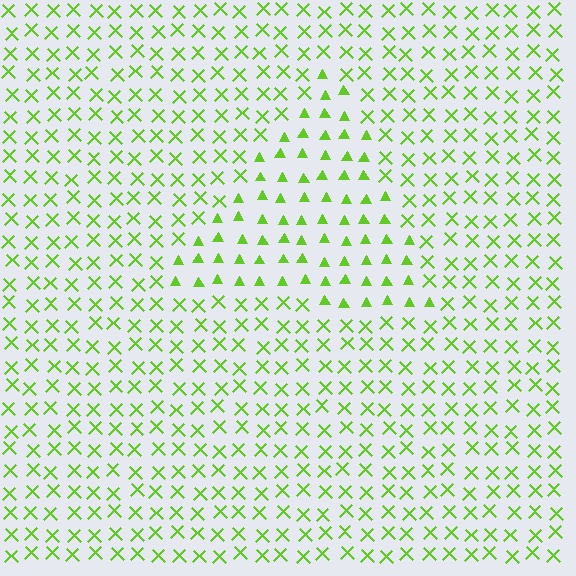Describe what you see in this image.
The image is filled with small lime elements arranged in a uniform grid. A triangle-shaped region contains triangles, while the surrounding area contains X marks. The boundary is defined purely by the change in element shape.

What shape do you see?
I see a triangle.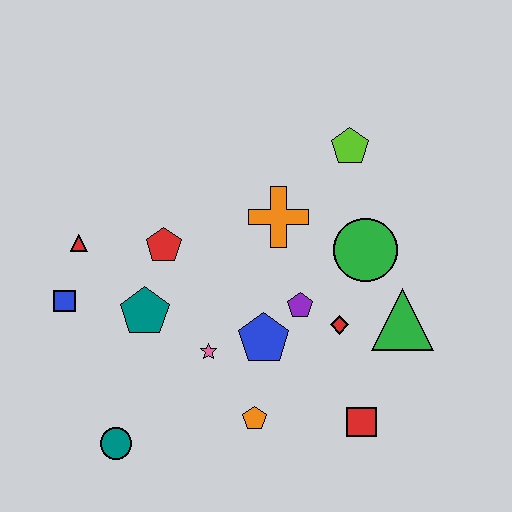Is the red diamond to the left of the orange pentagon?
No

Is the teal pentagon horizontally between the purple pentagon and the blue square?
Yes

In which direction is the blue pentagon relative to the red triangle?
The blue pentagon is to the right of the red triangle.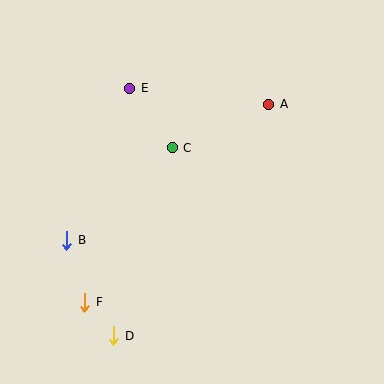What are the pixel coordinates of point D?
Point D is at (114, 336).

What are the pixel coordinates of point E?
Point E is at (130, 88).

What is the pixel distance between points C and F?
The distance between C and F is 178 pixels.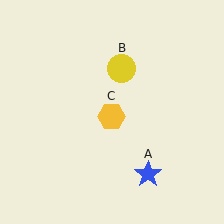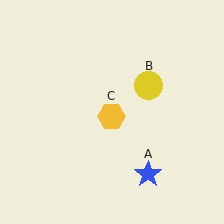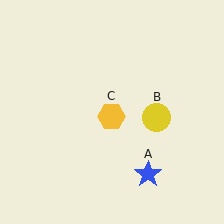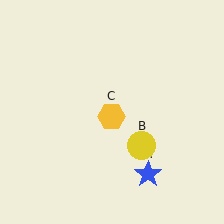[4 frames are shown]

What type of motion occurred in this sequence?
The yellow circle (object B) rotated clockwise around the center of the scene.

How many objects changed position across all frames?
1 object changed position: yellow circle (object B).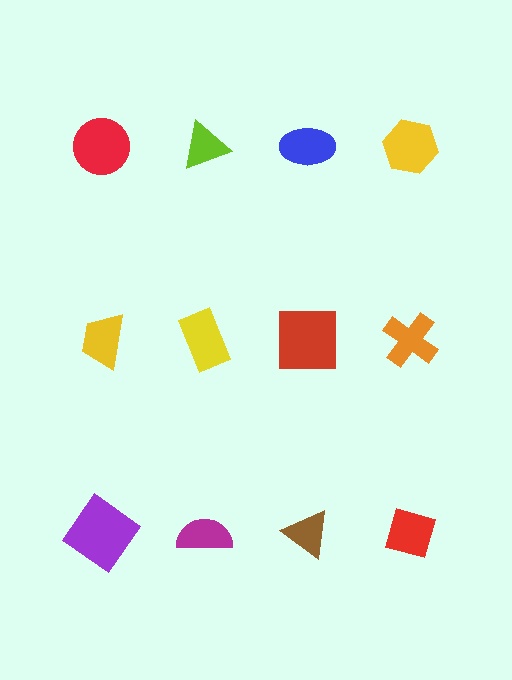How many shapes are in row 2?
4 shapes.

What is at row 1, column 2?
A lime triangle.